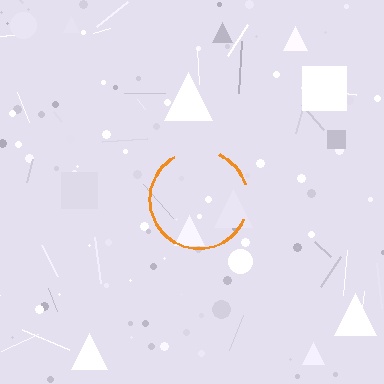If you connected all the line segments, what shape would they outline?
They would outline a circle.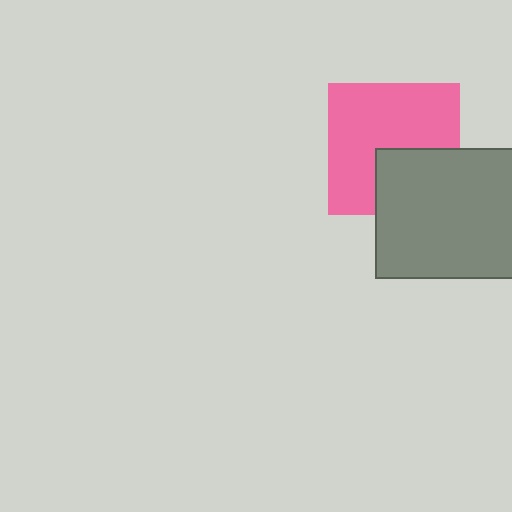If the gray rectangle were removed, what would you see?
You would see the complete pink square.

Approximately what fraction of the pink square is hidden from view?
Roughly 33% of the pink square is hidden behind the gray rectangle.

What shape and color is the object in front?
The object in front is a gray rectangle.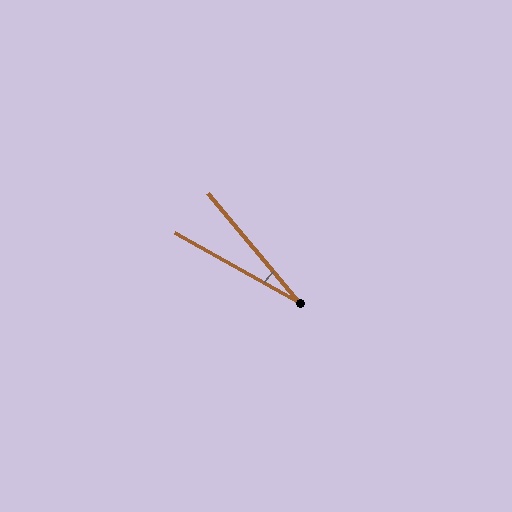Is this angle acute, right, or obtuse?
It is acute.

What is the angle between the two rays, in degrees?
Approximately 21 degrees.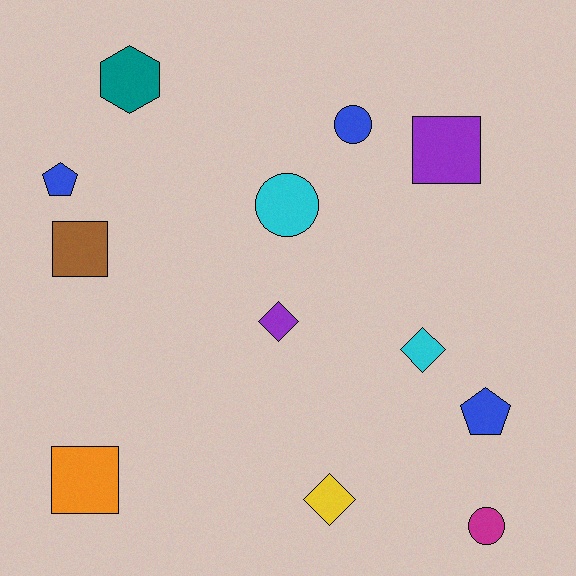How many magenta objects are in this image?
There is 1 magenta object.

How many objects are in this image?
There are 12 objects.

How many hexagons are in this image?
There is 1 hexagon.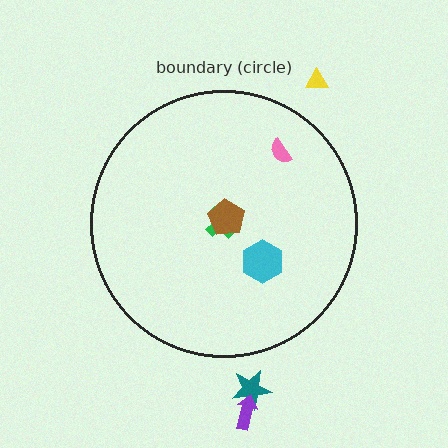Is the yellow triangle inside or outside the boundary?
Outside.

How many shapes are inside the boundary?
4 inside, 3 outside.